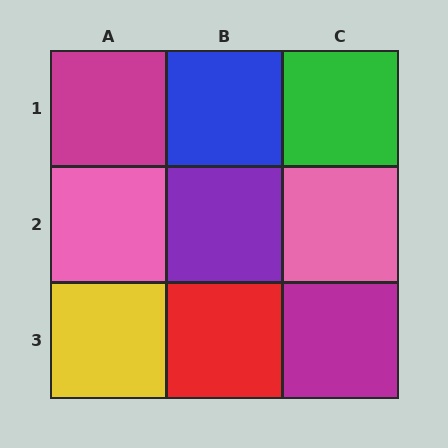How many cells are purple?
1 cell is purple.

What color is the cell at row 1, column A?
Magenta.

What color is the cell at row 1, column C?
Green.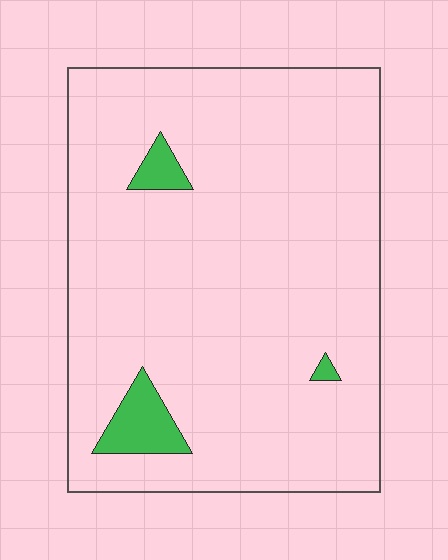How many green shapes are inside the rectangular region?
3.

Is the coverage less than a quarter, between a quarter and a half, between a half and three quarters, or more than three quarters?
Less than a quarter.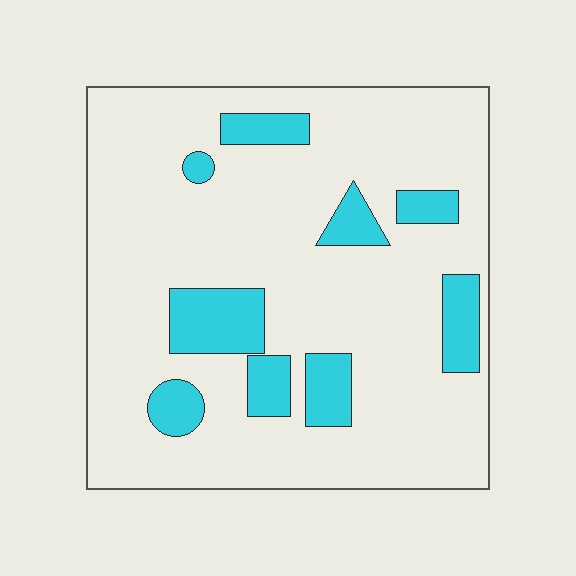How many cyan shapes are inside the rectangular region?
9.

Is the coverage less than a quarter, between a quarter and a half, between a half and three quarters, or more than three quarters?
Less than a quarter.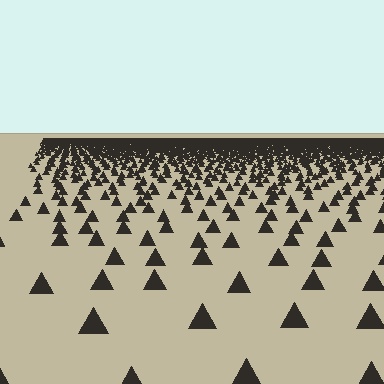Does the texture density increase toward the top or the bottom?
Density increases toward the top.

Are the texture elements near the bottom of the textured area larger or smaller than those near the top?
Larger. Near the bottom, elements are closer to the viewer and appear at a bigger on-screen size.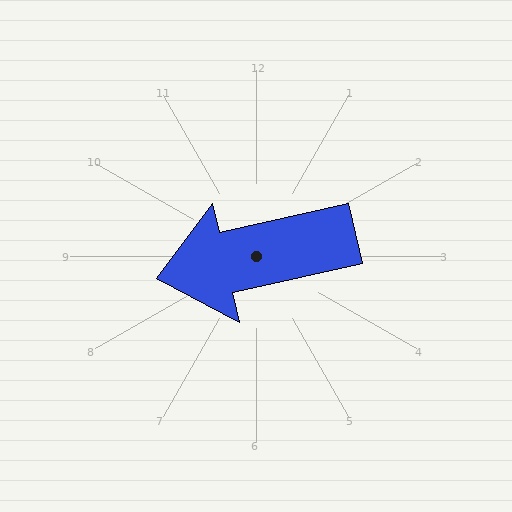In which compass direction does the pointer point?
West.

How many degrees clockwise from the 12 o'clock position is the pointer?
Approximately 257 degrees.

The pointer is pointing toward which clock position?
Roughly 9 o'clock.